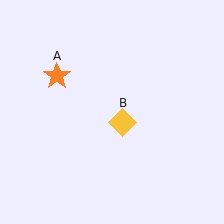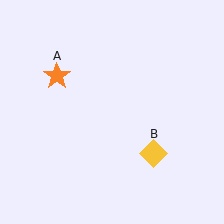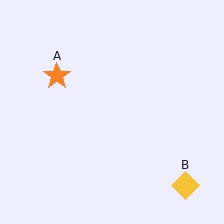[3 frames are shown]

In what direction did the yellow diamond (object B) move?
The yellow diamond (object B) moved down and to the right.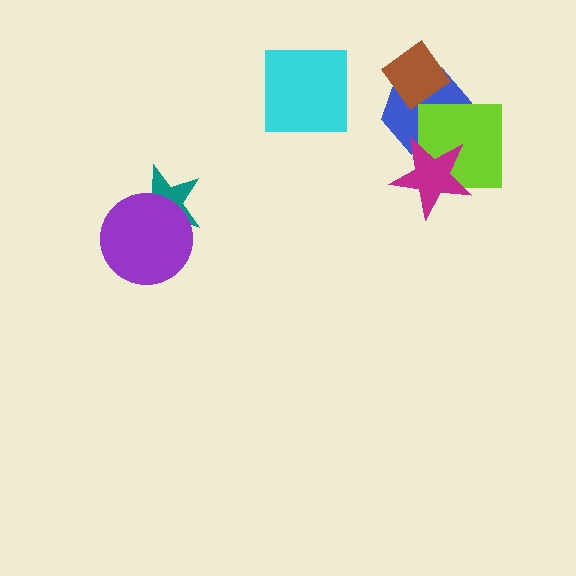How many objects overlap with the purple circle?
1 object overlaps with the purple circle.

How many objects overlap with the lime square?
2 objects overlap with the lime square.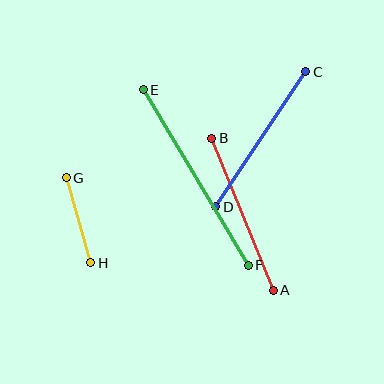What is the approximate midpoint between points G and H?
The midpoint is at approximately (78, 220) pixels.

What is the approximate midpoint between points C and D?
The midpoint is at approximately (261, 139) pixels.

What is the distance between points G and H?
The distance is approximately 88 pixels.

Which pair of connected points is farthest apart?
Points E and F are farthest apart.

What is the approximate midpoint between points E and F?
The midpoint is at approximately (196, 177) pixels.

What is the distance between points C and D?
The distance is approximately 162 pixels.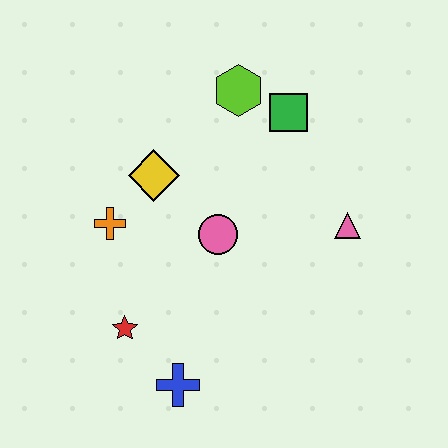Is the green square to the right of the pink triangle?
No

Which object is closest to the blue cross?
The red star is closest to the blue cross.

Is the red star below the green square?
Yes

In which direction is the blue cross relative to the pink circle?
The blue cross is below the pink circle.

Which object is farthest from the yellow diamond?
The blue cross is farthest from the yellow diamond.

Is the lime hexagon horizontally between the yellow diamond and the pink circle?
No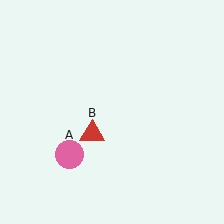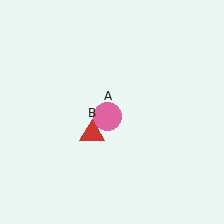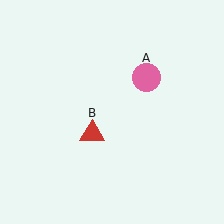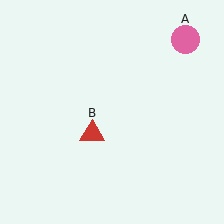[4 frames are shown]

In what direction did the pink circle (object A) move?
The pink circle (object A) moved up and to the right.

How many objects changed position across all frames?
1 object changed position: pink circle (object A).